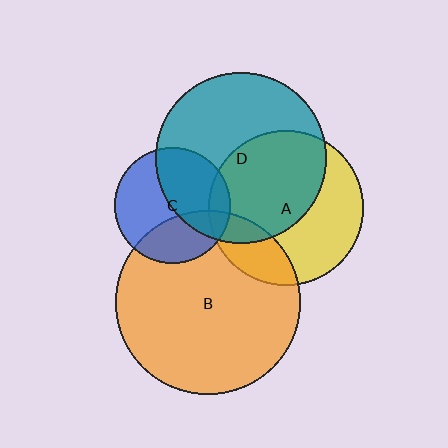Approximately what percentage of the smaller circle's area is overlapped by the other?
Approximately 10%.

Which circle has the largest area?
Circle B (orange).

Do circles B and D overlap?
Yes.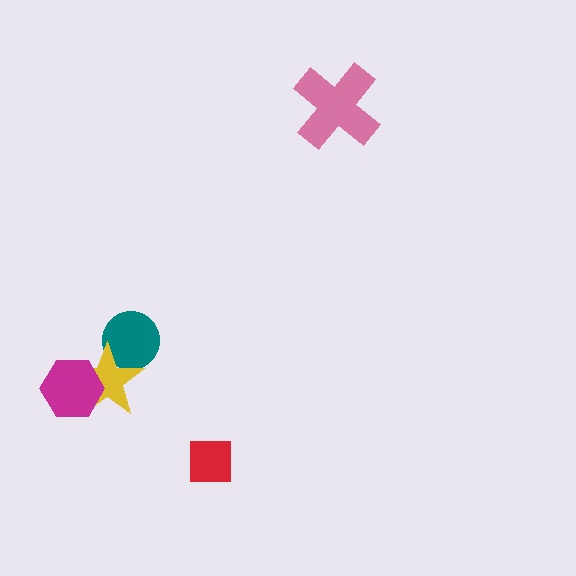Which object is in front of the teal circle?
The yellow star is in front of the teal circle.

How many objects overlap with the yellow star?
2 objects overlap with the yellow star.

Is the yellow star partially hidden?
Yes, it is partially covered by another shape.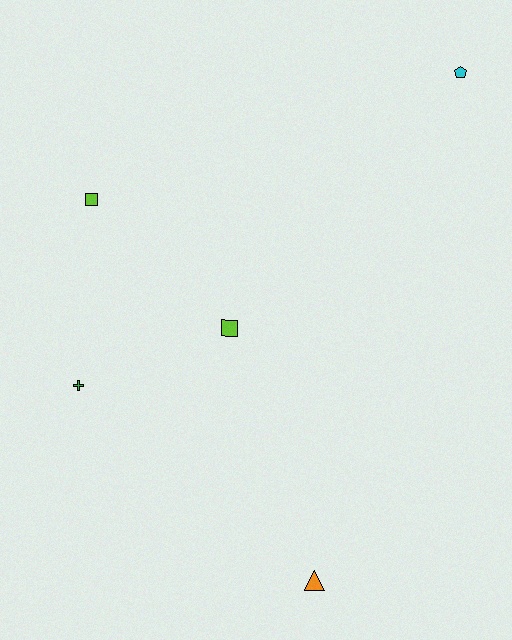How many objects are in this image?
There are 5 objects.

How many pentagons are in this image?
There is 1 pentagon.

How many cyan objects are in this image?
There is 1 cyan object.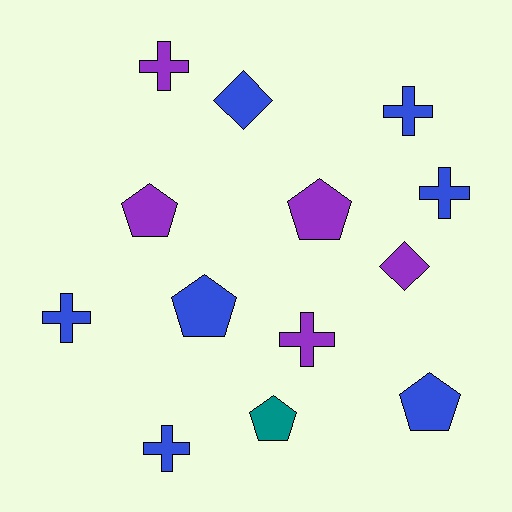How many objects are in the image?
There are 13 objects.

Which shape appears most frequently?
Cross, with 6 objects.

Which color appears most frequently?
Blue, with 7 objects.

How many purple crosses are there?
There are 2 purple crosses.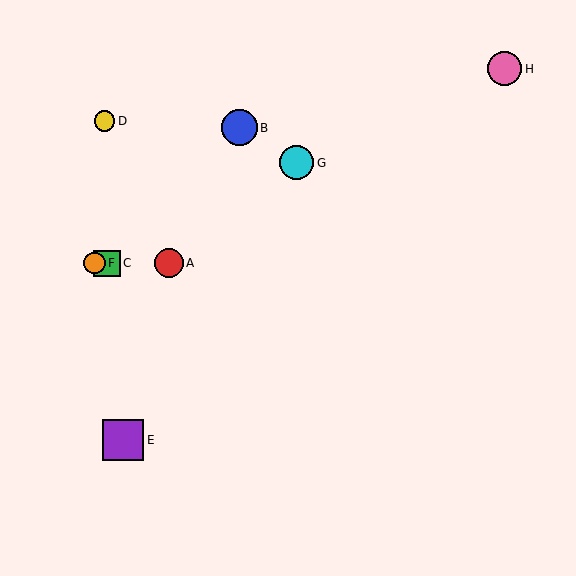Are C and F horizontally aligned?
Yes, both are at y≈263.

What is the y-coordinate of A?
Object A is at y≈263.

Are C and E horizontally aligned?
No, C is at y≈263 and E is at y≈440.